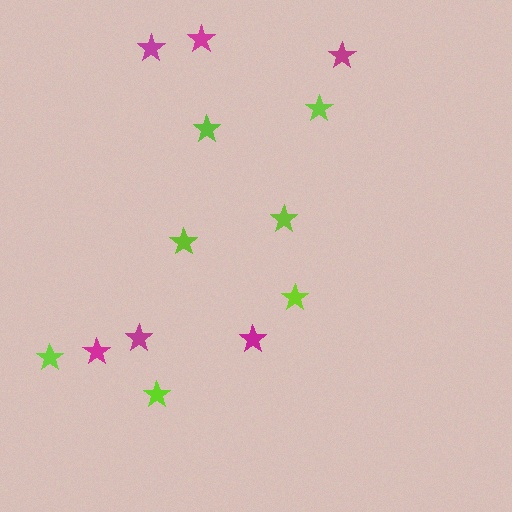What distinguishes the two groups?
There are 2 groups: one group of magenta stars (6) and one group of lime stars (7).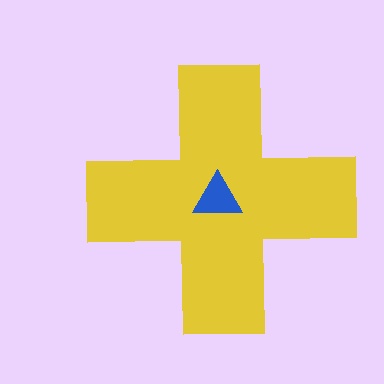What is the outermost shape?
The yellow cross.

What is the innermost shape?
The blue triangle.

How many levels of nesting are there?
2.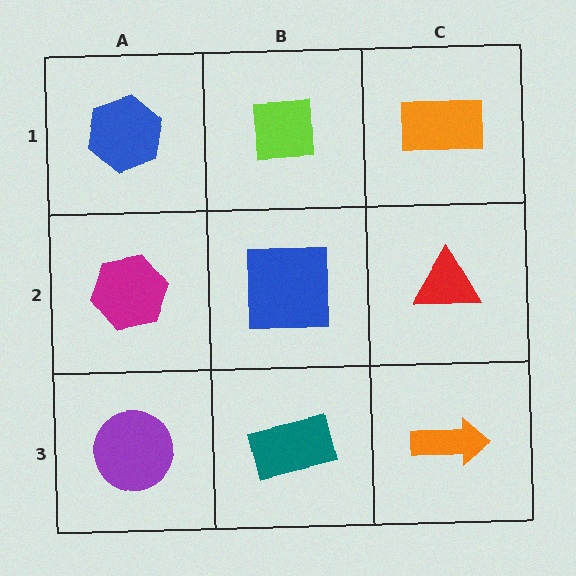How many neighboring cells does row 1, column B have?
3.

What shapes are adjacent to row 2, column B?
A lime square (row 1, column B), a teal rectangle (row 3, column B), a magenta hexagon (row 2, column A), a red triangle (row 2, column C).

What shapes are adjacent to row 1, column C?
A red triangle (row 2, column C), a lime square (row 1, column B).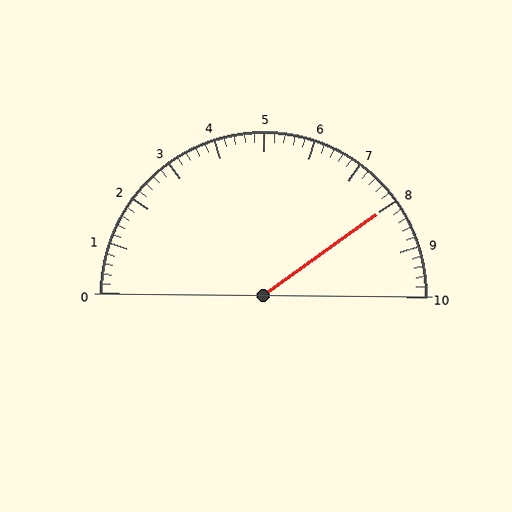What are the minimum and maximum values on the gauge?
The gauge ranges from 0 to 10.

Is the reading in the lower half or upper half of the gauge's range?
The reading is in the upper half of the range (0 to 10).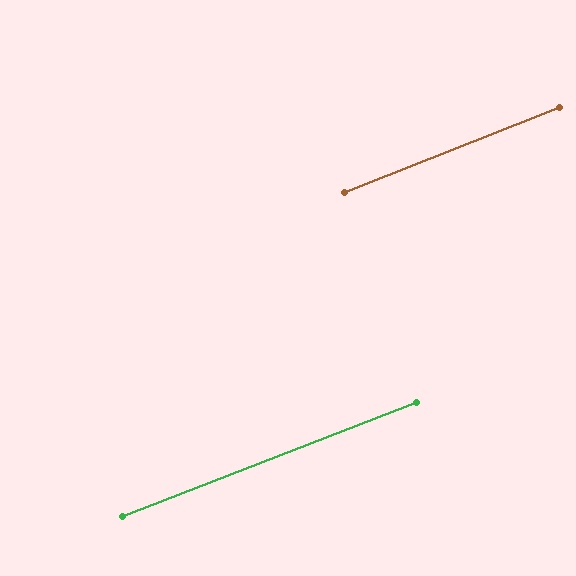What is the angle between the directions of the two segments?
Approximately 0 degrees.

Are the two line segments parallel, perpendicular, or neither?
Parallel — their directions differ by only 0.4°.